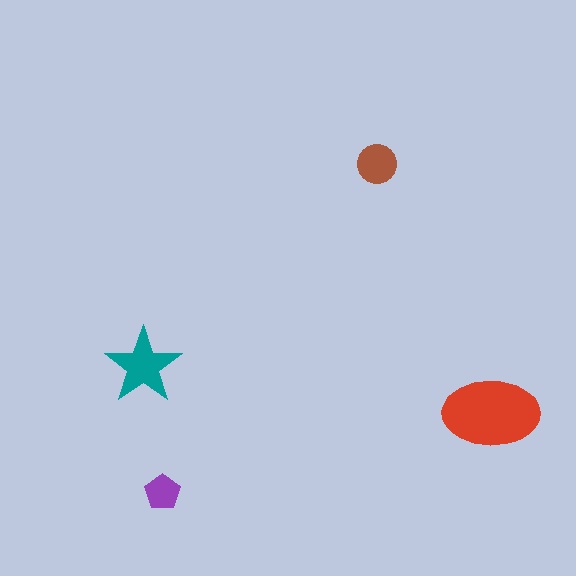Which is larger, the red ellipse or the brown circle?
The red ellipse.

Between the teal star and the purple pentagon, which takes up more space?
The teal star.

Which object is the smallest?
The purple pentagon.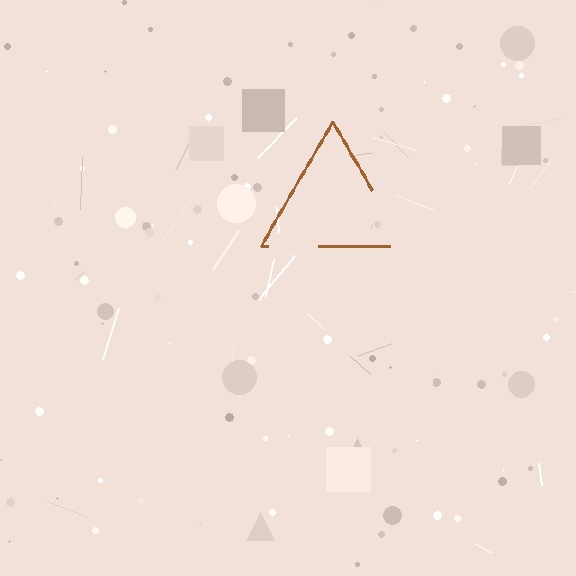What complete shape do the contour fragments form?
The contour fragments form a triangle.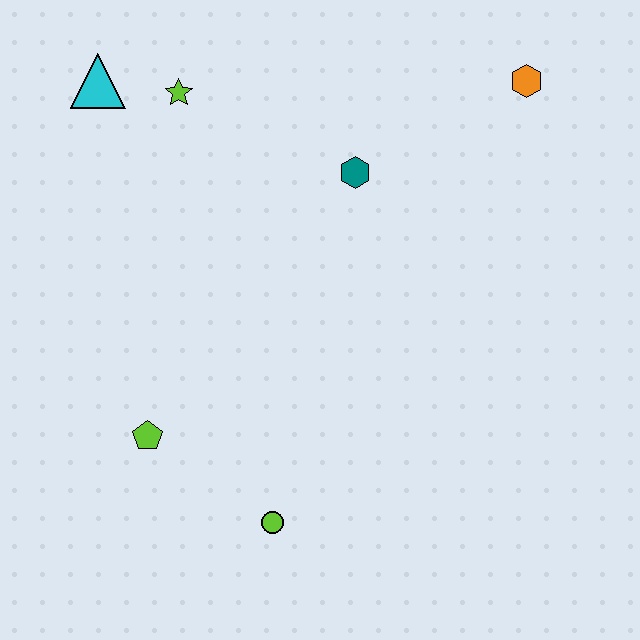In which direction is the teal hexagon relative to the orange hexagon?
The teal hexagon is to the left of the orange hexagon.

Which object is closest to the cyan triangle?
The lime star is closest to the cyan triangle.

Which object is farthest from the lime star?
The lime circle is farthest from the lime star.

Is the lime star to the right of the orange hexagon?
No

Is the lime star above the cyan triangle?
No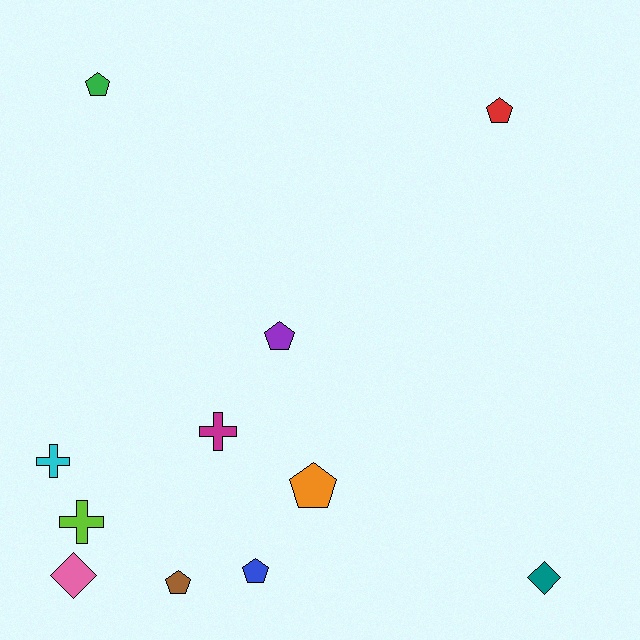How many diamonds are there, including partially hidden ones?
There are 2 diamonds.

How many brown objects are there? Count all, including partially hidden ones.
There is 1 brown object.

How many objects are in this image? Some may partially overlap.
There are 11 objects.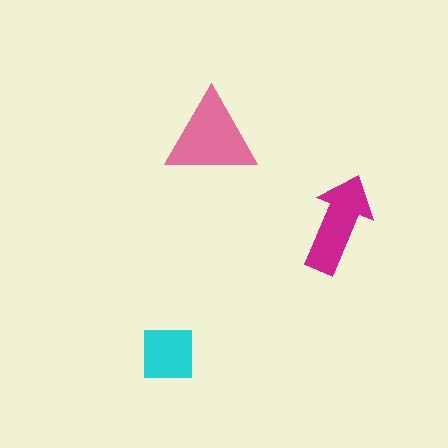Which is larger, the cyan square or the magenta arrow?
The magenta arrow.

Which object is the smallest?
The cyan square.